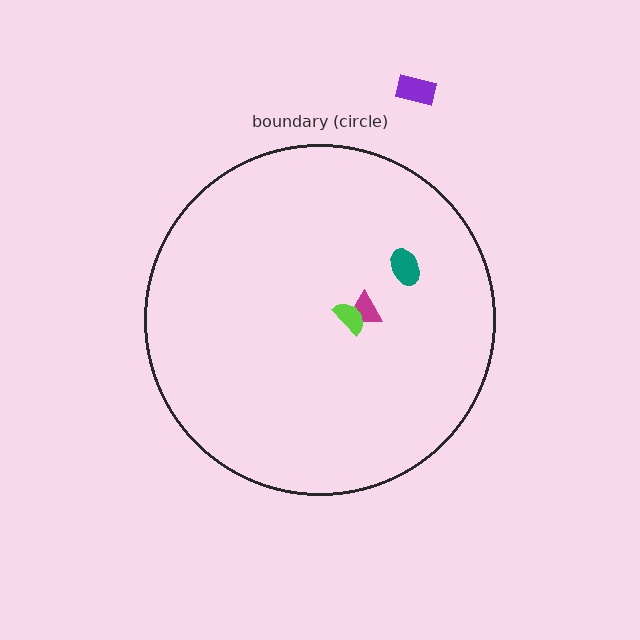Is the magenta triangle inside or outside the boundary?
Inside.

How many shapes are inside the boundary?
3 inside, 1 outside.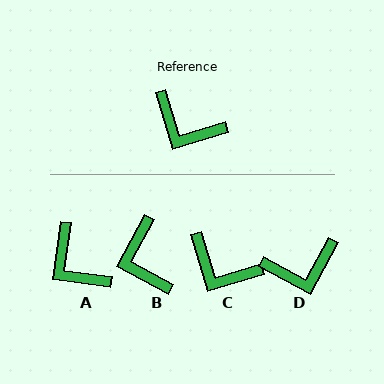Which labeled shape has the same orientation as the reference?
C.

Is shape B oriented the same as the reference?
No, it is off by about 46 degrees.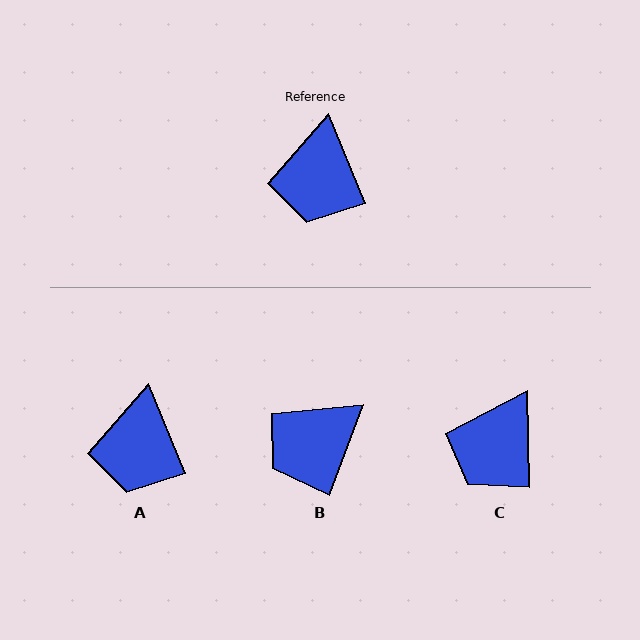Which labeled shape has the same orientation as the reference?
A.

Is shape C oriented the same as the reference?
No, it is off by about 21 degrees.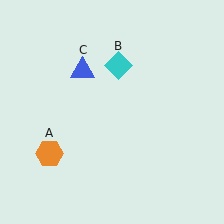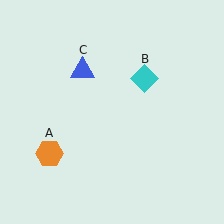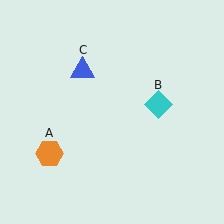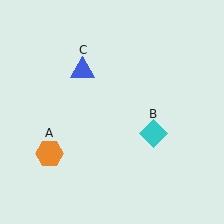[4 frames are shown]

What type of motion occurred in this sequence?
The cyan diamond (object B) rotated clockwise around the center of the scene.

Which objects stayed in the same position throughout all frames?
Orange hexagon (object A) and blue triangle (object C) remained stationary.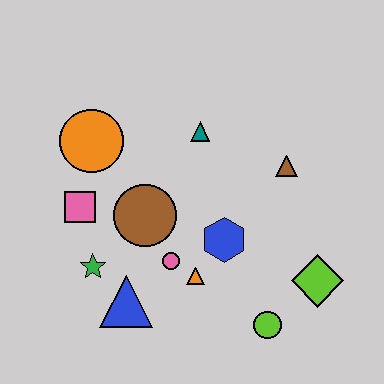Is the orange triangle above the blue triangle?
Yes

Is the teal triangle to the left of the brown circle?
No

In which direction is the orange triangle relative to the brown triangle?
The orange triangle is below the brown triangle.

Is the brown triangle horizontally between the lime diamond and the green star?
Yes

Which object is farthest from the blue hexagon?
The orange circle is farthest from the blue hexagon.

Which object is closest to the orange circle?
The pink square is closest to the orange circle.